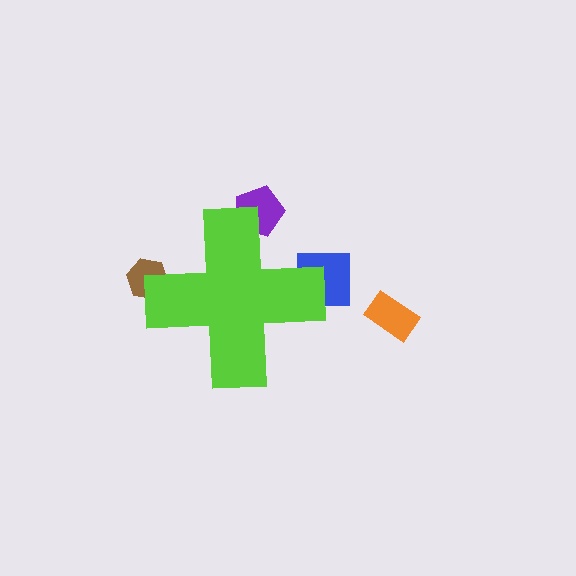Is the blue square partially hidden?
Yes, the blue square is partially hidden behind the lime cross.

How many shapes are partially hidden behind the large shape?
3 shapes are partially hidden.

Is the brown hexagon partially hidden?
Yes, the brown hexagon is partially hidden behind the lime cross.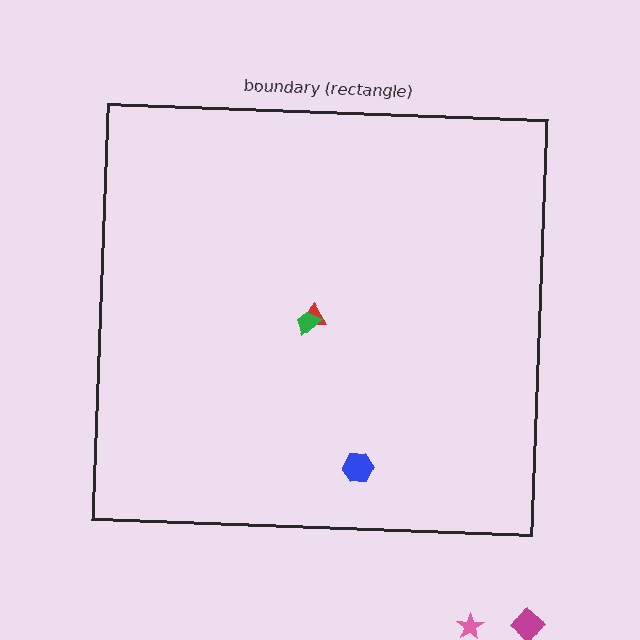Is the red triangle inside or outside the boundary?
Inside.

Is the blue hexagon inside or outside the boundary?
Inside.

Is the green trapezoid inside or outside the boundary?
Inside.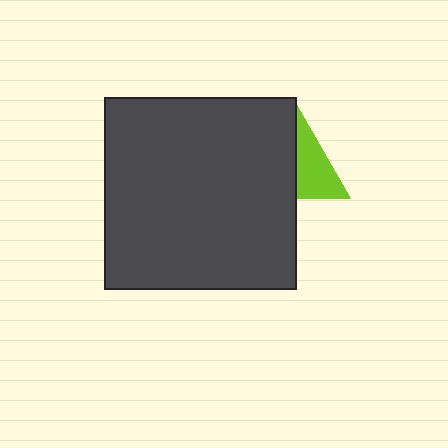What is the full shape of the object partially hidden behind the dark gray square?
The partially hidden object is a lime triangle.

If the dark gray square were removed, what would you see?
You would see the complete lime triangle.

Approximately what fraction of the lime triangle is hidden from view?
Roughly 52% of the lime triangle is hidden behind the dark gray square.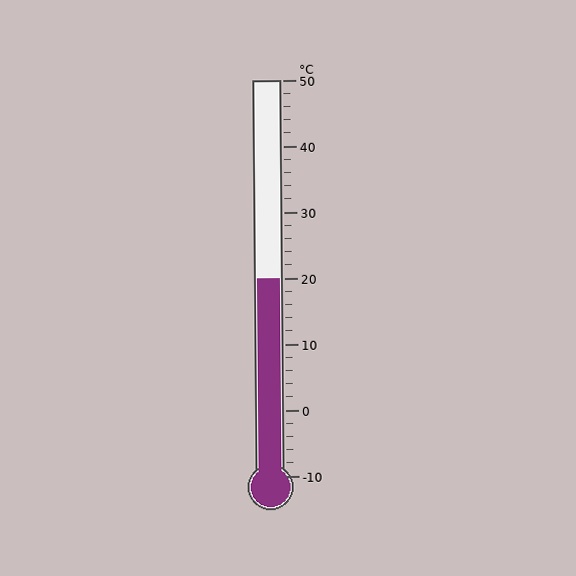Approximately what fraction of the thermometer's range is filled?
The thermometer is filled to approximately 50% of its range.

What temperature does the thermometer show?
The thermometer shows approximately 20°C.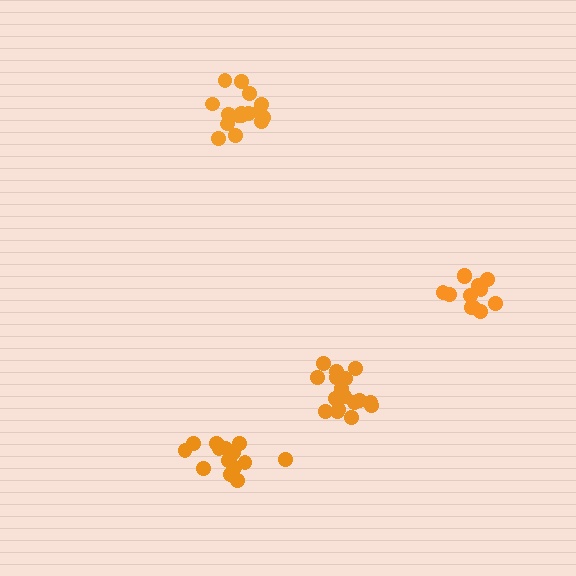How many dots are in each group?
Group 1: 16 dots, Group 2: 16 dots, Group 3: 17 dots, Group 4: 12 dots (61 total).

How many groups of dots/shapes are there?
There are 4 groups.